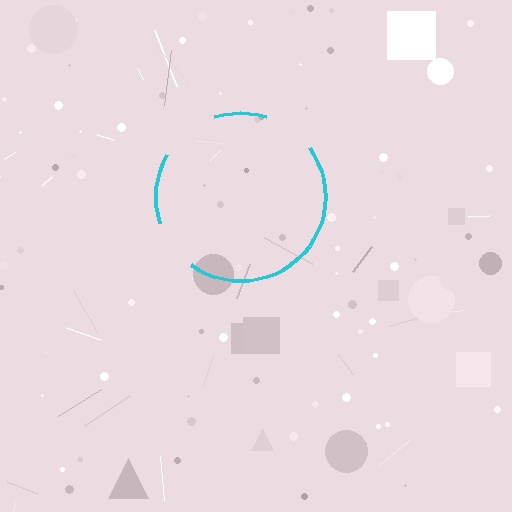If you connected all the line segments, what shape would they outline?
They would outline a circle.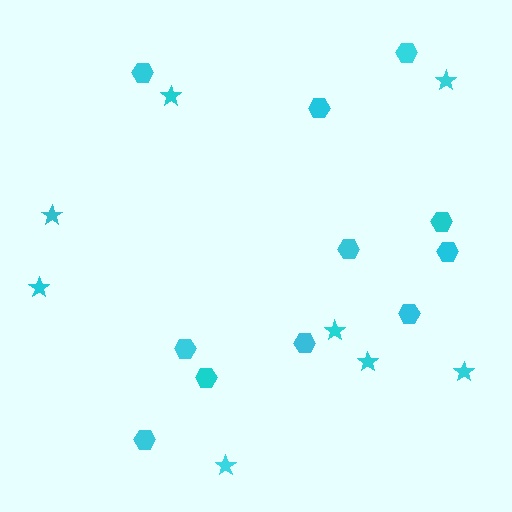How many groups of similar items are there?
There are 2 groups: one group of stars (8) and one group of hexagons (11).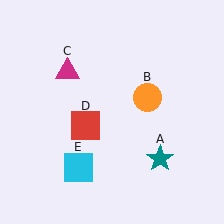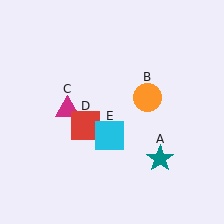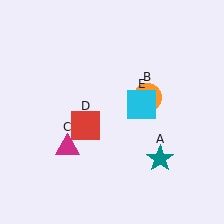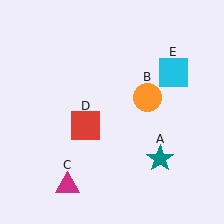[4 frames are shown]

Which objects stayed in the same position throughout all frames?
Teal star (object A) and orange circle (object B) and red square (object D) remained stationary.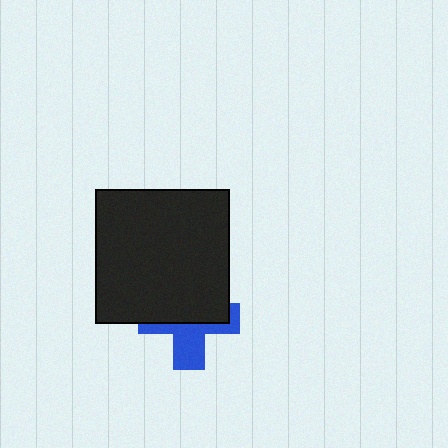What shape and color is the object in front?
The object in front is a black square.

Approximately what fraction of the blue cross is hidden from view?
Roughly 56% of the blue cross is hidden behind the black square.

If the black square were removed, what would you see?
You would see the complete blue cross.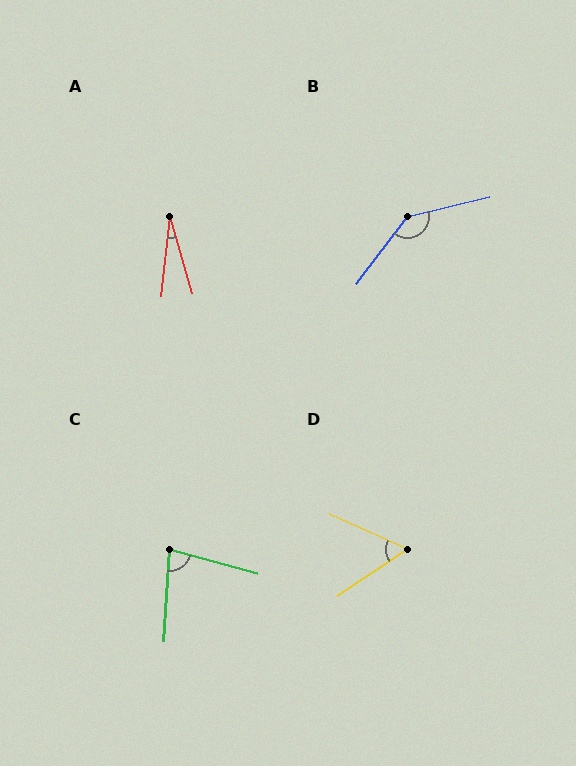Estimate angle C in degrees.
Approximately 78 degrees.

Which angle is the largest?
B, at approximately 141 degrees.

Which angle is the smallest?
A, at approximately 22 degrees.